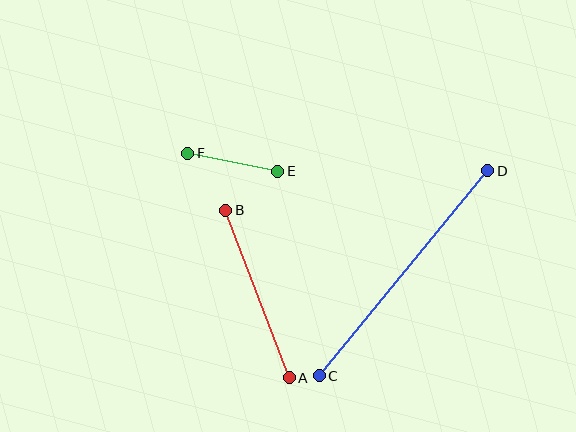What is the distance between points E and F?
The distance is approximately 92 pixels.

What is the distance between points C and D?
The distance is approximately 265 pixels.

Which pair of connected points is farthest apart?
Points C and D are farthest apart.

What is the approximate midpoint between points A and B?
The midpoint is at approximately (258, 294) pixels.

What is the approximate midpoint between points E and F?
The midpoint is at approximately (233, 162) pixels.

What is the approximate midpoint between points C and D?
The midpoint is at approximately (403, 273) pixels.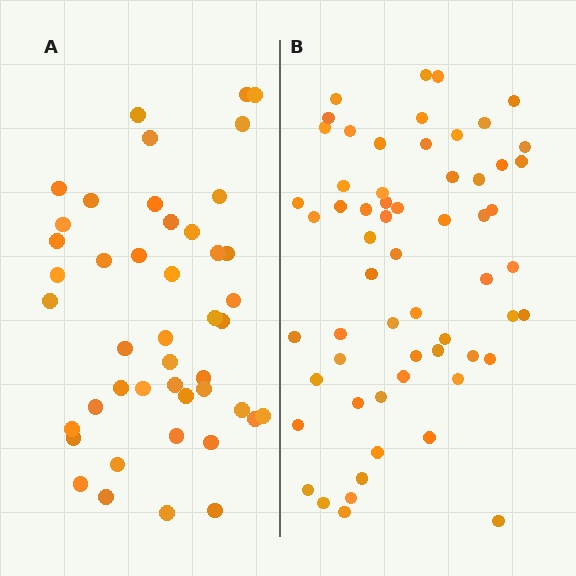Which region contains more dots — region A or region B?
Region B (the right region) has more dots.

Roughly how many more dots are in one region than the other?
Region B has approximately 15 more dots than region A.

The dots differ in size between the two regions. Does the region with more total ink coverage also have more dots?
No. Region A has more total ink coverage because its dots are larger, but region B actually contains more individual dots. Total area can be misleading — the number of items is what matters here.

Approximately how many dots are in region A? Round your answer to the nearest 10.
About 40 dots. (The exact count is 45, which rounds to 40.)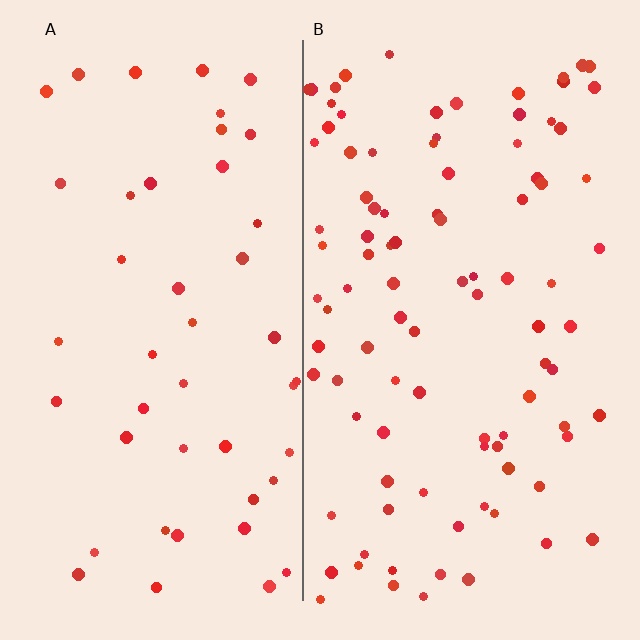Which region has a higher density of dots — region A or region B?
B (the right).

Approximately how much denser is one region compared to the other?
Approximately 2.1× — region B over region A.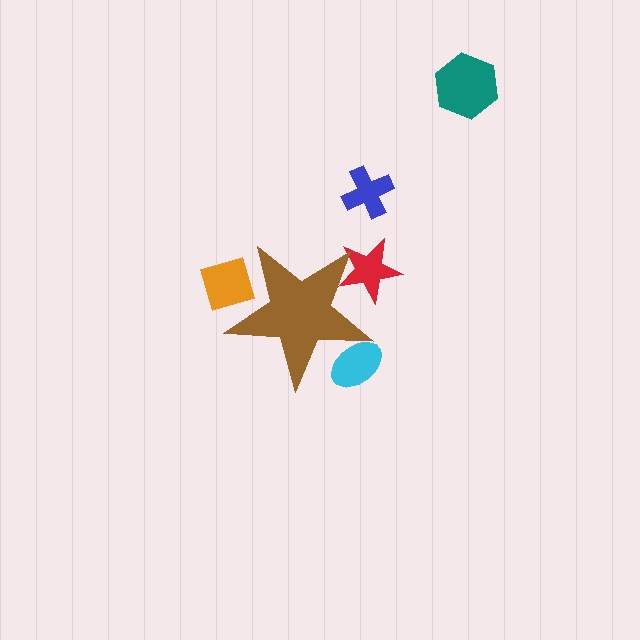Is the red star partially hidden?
Yes, the red star is partially hidden behind the brown star.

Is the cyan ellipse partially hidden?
Yes, the cyan ellipse is partially hidden behind the brown star.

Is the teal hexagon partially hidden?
No, the teal hexagon is fully visible.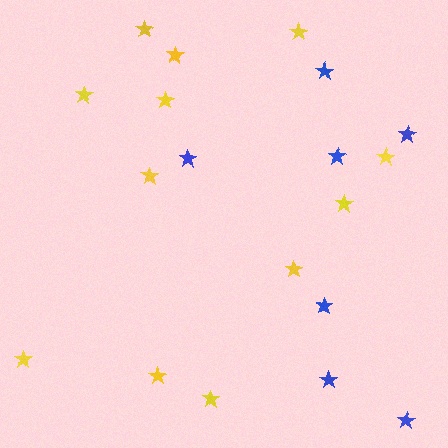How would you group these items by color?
There are 2 groups: one group of yellow stars (12) and one group of blue stars (7).